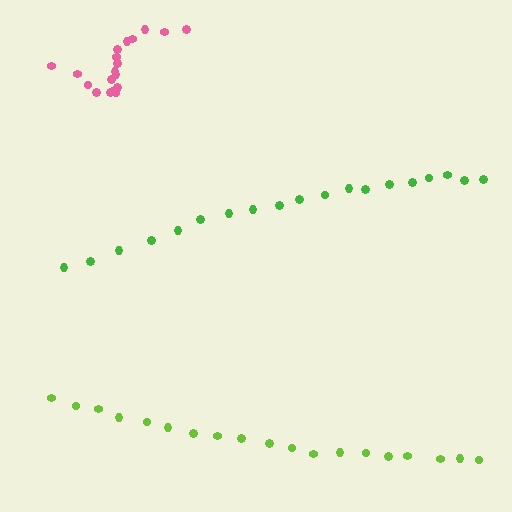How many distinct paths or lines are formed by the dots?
There are 3 distinct paths.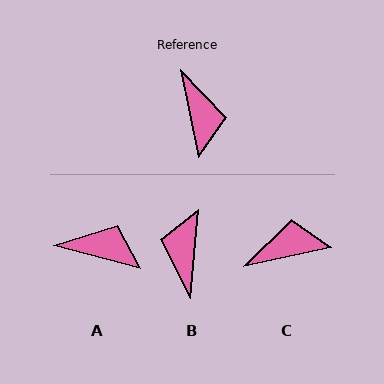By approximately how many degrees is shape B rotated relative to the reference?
Approximately 164 degrees counter-clockwise.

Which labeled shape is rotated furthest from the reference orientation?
B, about 164 degrees away.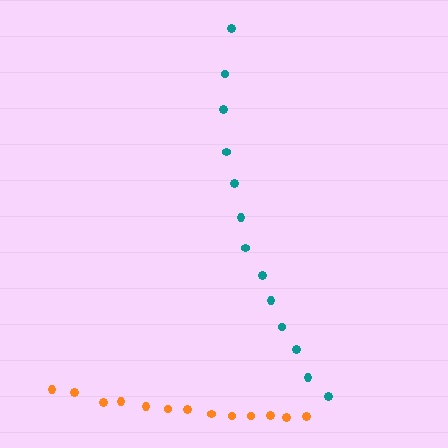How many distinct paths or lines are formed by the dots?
There are 2 distinct paths.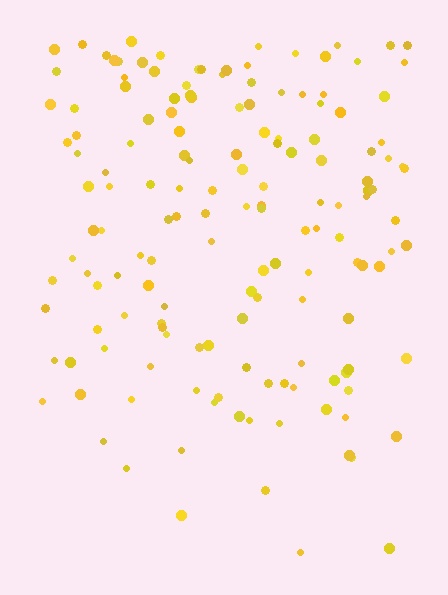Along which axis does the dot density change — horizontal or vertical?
Vertical.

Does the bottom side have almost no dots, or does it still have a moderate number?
Still a moderate number, just noticeably fewer than the top.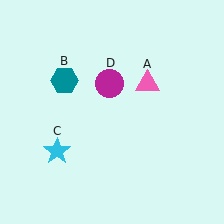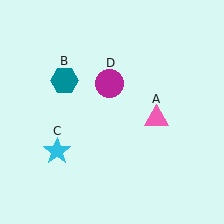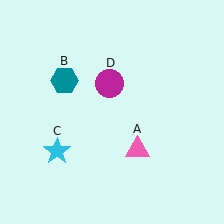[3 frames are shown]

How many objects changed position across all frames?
1 object changed position: pink triangle (object A).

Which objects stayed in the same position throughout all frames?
Teal hexagon (object B) and cyan star (object C) and magenta circle (object D) remained stationary.